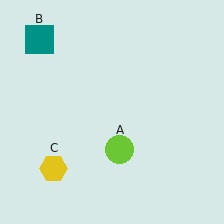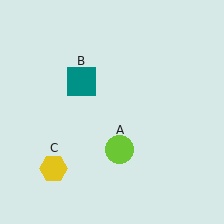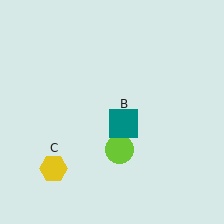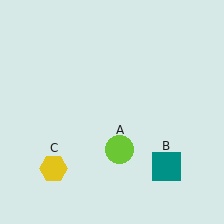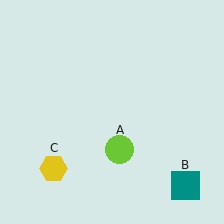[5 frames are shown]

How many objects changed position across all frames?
1 object changed position: teal square (object B).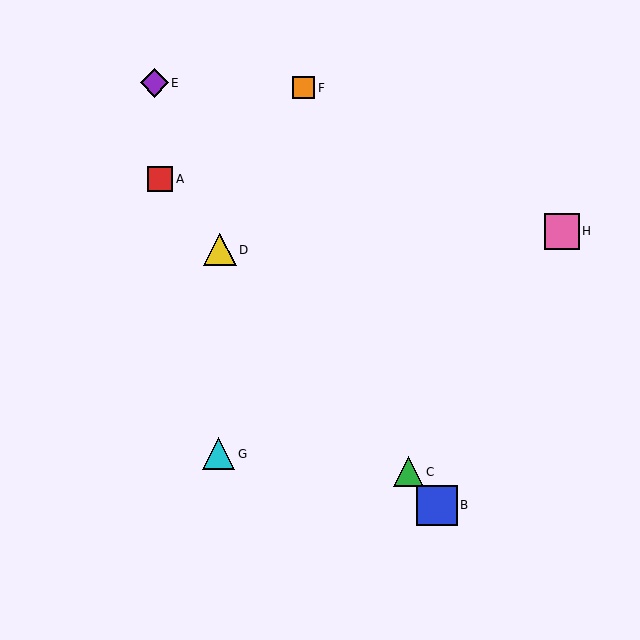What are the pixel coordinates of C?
Object C is at (408, 472).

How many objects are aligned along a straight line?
4 objects (A, B, C, D) are aligned along a straight line.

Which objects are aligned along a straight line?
Objects A, B, C, D are aligned along a straight line.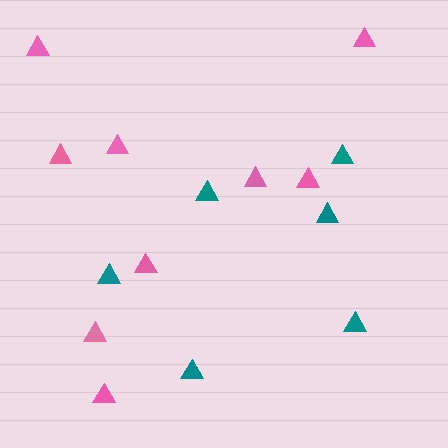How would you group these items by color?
There are 2 groups: one group of pink triangles (9) and one group of teal triangles (6).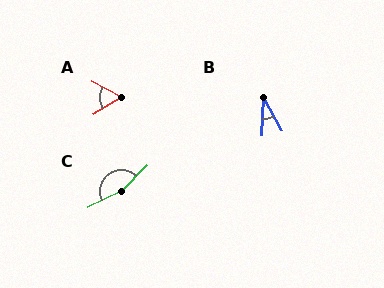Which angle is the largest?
C, at approximately 161 degrees.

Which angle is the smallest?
B, at approximately 31 degrees.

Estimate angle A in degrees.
Approximately 59 degrees.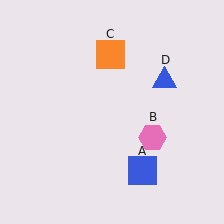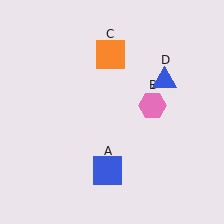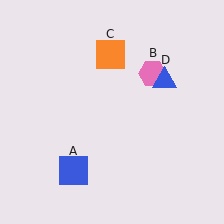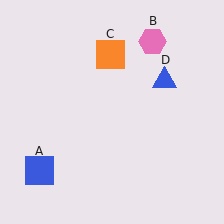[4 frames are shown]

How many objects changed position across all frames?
2 objects changed position: blue square (object A), pink hexagon (object B).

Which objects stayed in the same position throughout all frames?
Orange square (object C) and blue triangle (object D) remained stationary.